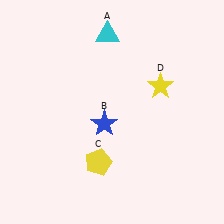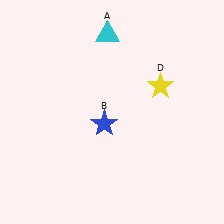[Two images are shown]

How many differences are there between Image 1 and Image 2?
There is 1 difference between the two images.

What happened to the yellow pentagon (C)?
The yellow pentagon (C) was removed in Image 2. It was in the bottom-left area of Image 1.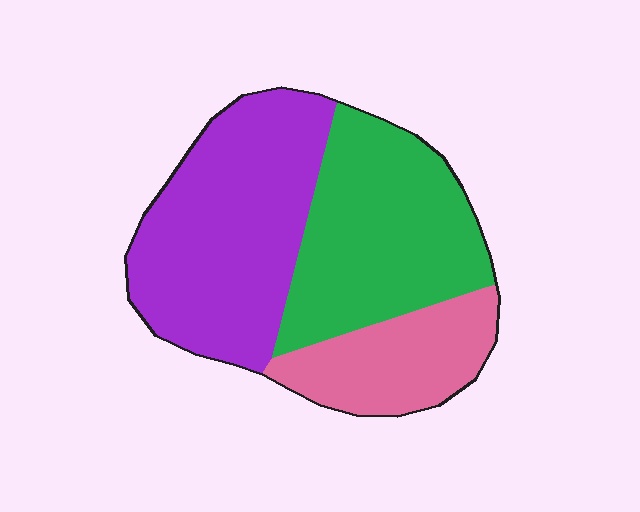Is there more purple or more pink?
Purple.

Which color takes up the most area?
Purple, at roughly 45%.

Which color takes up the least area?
Pink, at roughly 20%.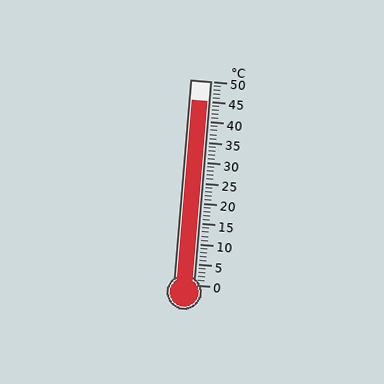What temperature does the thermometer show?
The thermometer shows approximately 45°C.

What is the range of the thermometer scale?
The thermometer scale ranges from 0°C to 50°C.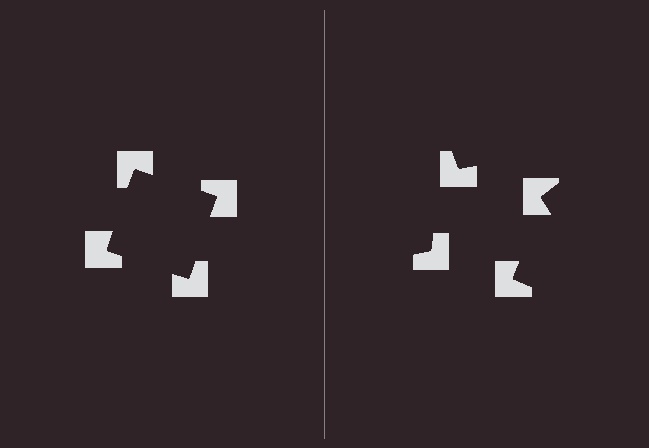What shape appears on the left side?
An illusory square.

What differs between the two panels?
The notched squares are positioned identically on both sides; only the wedge orientations differ. On the left they align to a square; on the right they are misaligned.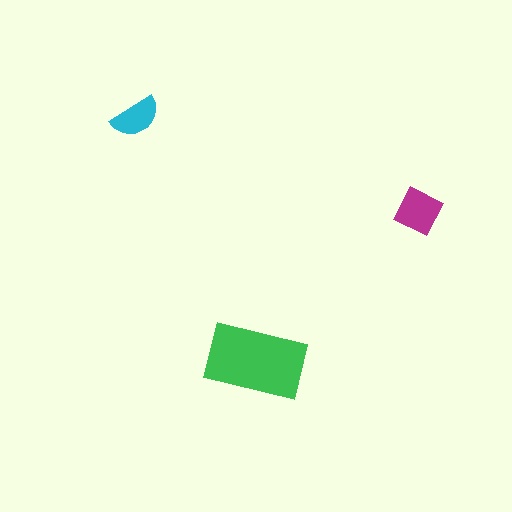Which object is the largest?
The green rectangle.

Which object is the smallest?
The cyan semicircle.